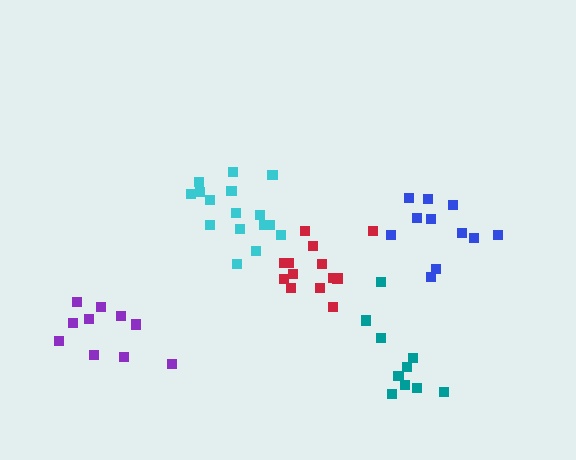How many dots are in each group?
Group 1: 10 dots, Group 2: 13 dots, Group 3: 10 dots, Group 4: 16 dots, Group 5: 11 dots (60 total).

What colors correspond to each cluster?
The clusters are colored: teal, red, purple, cyan, blue.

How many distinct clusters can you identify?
There are 5 distinct clusters.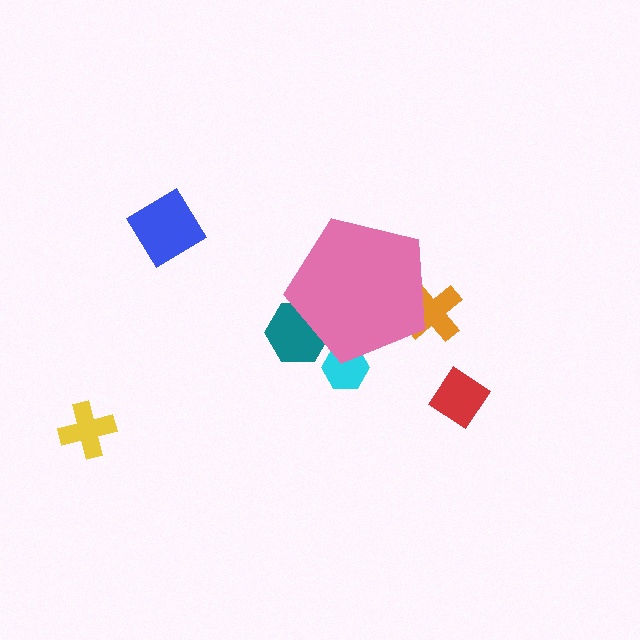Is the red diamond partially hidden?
No, the red diamond is fully visible.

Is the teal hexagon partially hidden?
Yes, the teal hexagon is partially hidden behind the pink pentagon.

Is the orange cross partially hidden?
Yes, the orange cross is partially hidden behind the pink pentagon.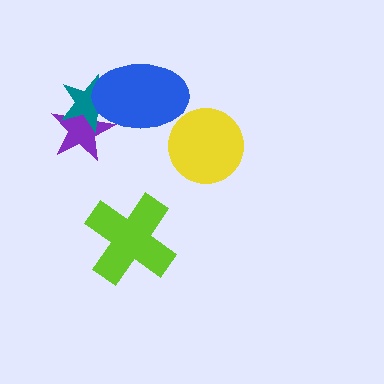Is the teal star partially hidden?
Yes, it is partially covered by another shape.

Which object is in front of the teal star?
The blue ellipse is in front of the teal star.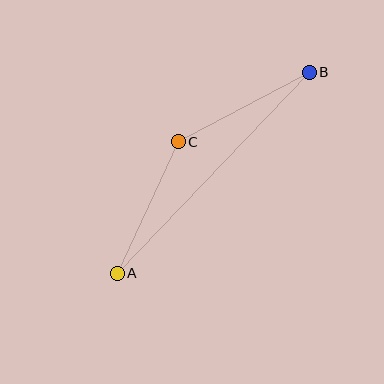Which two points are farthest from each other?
Points A and B are farthest from each other.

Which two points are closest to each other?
Points A and C are closest to each other.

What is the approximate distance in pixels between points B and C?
The distance between B and C is approximately 148 pixels.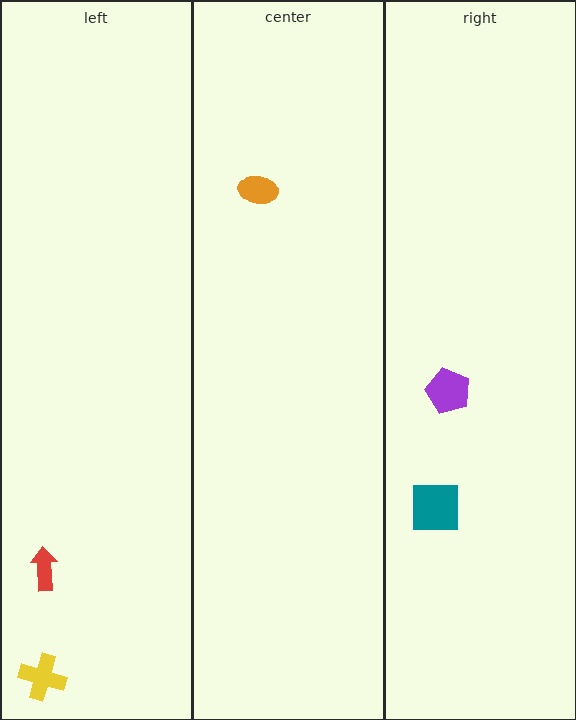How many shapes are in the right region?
2.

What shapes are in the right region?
The teal square, the purple pentagon.